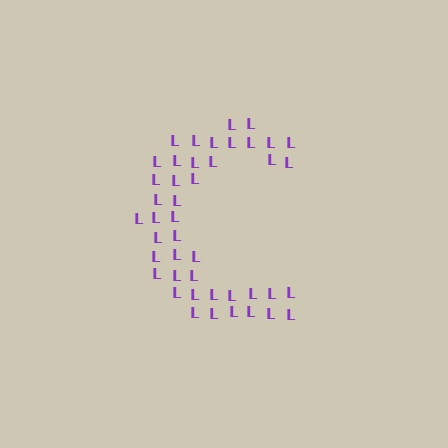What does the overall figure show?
The overall figure shows the letter C.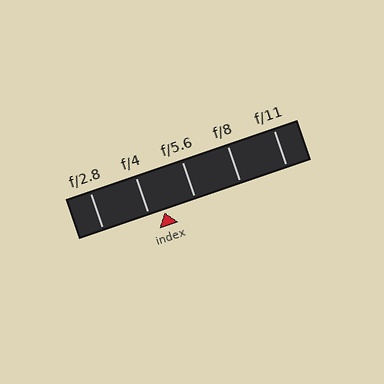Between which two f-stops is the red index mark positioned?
The index mark is between f/4 and f/5.6.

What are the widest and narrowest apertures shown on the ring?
The widest aperture shown is f/2.8 and the narrowest is f/11.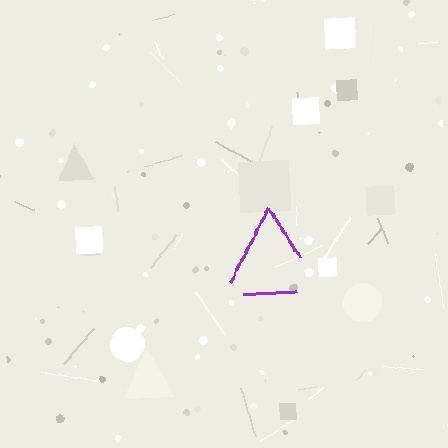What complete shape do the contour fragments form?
The contour fragments form a triangle.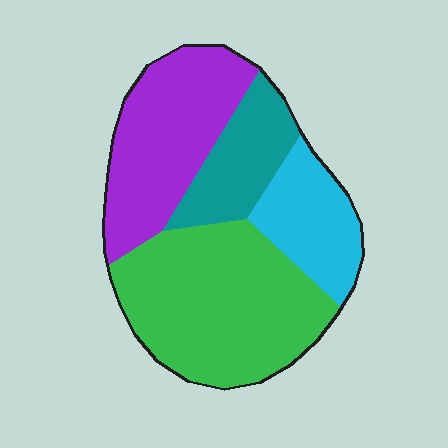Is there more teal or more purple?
Purple.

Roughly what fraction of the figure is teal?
Teal takes up less than a sixth of the figure.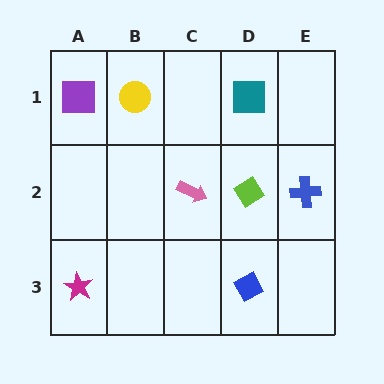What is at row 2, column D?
A lime diamond.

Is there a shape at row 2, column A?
No, that cell is empty.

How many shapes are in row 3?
2 shapes.